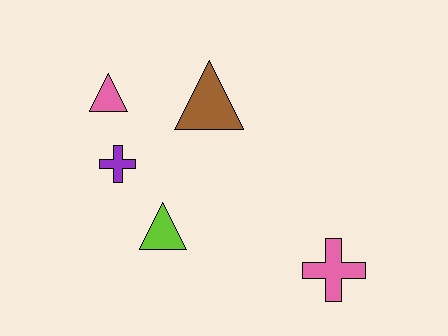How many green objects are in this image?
There are no green objects.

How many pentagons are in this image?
There are no pentagons.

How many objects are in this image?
There are 5 objects.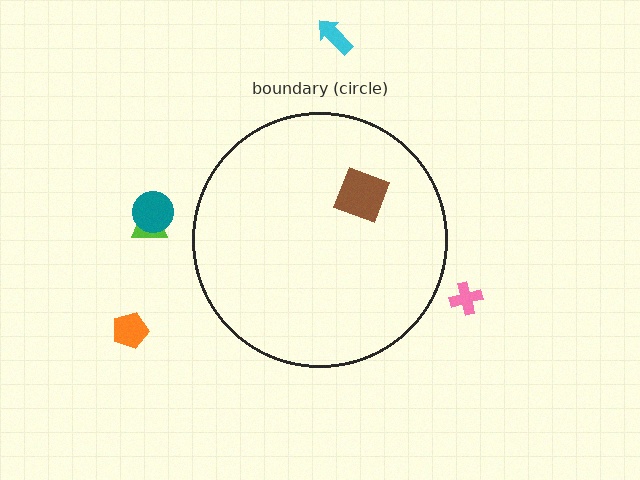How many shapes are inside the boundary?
1 inside, 5 outside.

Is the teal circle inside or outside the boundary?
Outside.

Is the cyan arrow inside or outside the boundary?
Outside.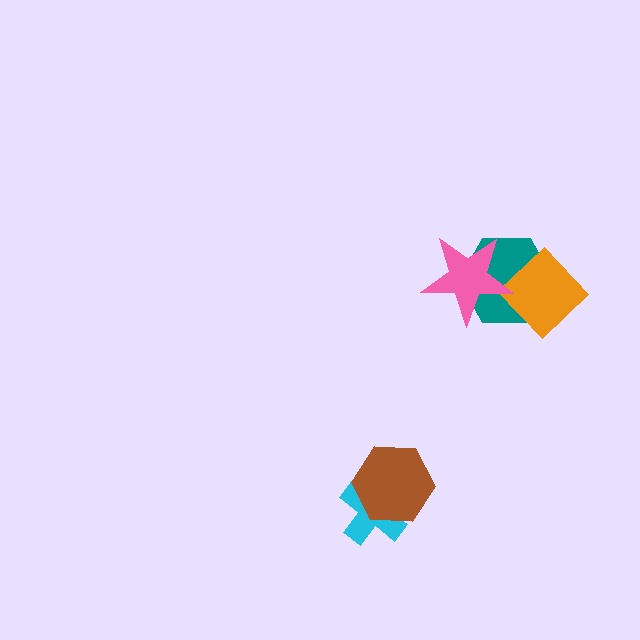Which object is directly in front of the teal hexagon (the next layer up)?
The orange diamond is directly in front of the teal hexagon.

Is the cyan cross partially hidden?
Yes, it is partially covered by another shape.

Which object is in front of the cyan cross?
The brown hexagon is in front of the cyan cross.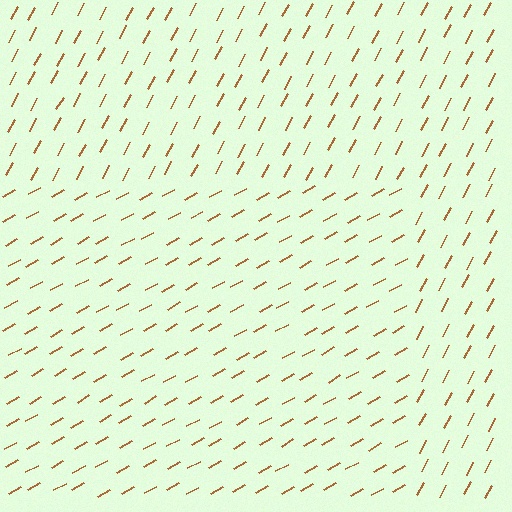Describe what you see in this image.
The image is filled with small brown line segments. A rectangle region in the image has lines oriented differently from the surrounding lines, creating a visible texture boundary.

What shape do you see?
I see a rectangle.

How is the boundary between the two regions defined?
The boundary is defined purely by a change in line orientation (approximately 32 degrees difference). All lines are the same color and thickness.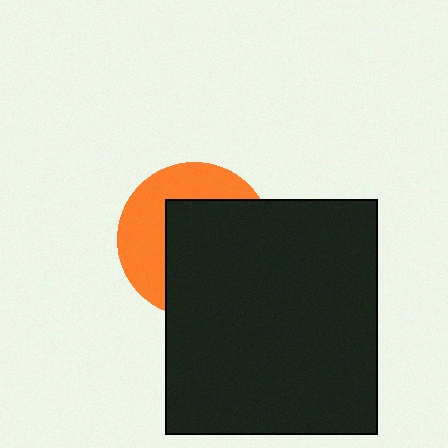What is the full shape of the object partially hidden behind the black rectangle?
The partially hidden object is an orange circle.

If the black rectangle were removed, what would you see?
You would see the complete orange circle.